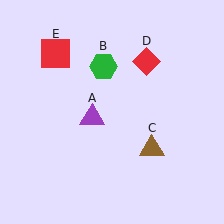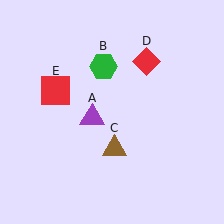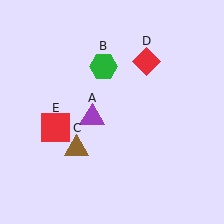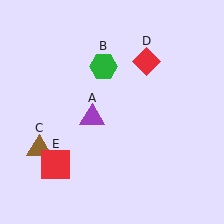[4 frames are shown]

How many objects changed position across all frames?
2 objects changed position: brown triangle (object C), red square (object E).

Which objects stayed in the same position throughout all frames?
Purple triangle (object A) and green hexagon (object B) and red diamond (object D) remained stationary.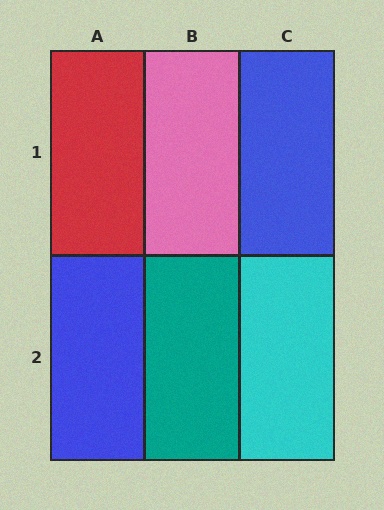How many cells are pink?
1 cell is pink.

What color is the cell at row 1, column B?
Pink.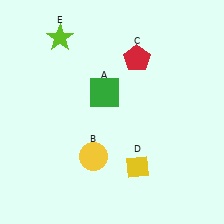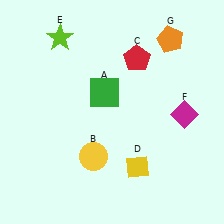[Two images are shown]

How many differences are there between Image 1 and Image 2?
There are 2 differences between the two images.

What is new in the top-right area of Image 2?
An orange pentagon (G) was added in the top-right area of Image 2.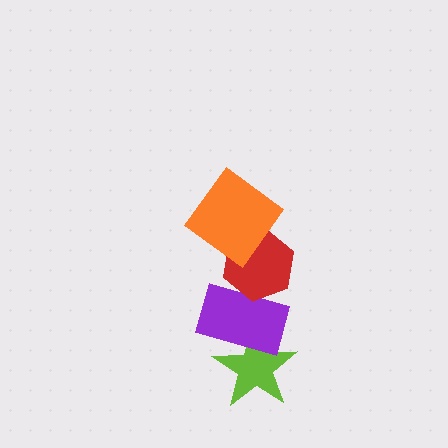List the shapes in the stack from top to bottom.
From top to bottom: the orange diamond, the red hexagon, the purple rectangle, the lime star.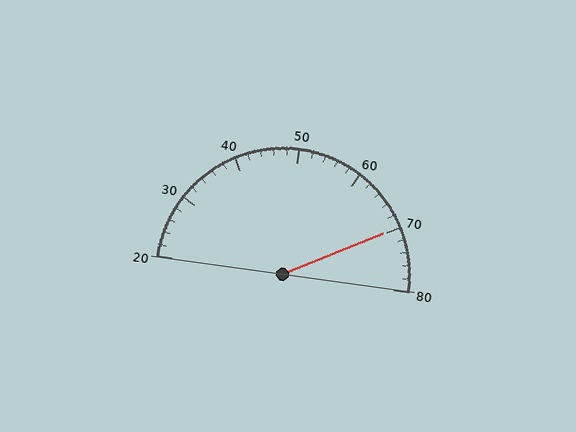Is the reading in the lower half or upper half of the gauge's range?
The reading is in the upper half of the range (20 to 80).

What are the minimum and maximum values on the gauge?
The gauge ranges from 20 to 80.